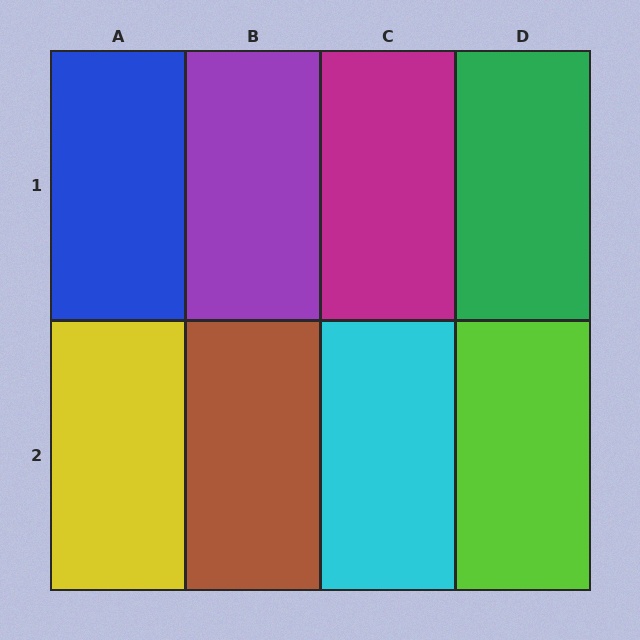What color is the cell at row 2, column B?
Brown.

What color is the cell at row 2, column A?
Yellow.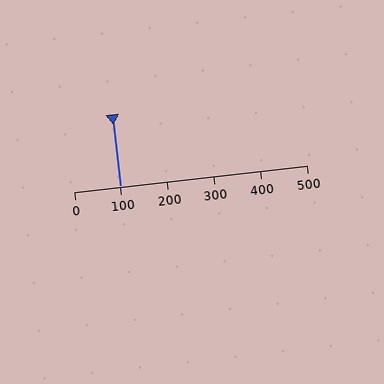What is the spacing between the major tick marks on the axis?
The major ticks are spaced 100 apart.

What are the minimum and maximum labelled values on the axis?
The axis runs from 0 to 500.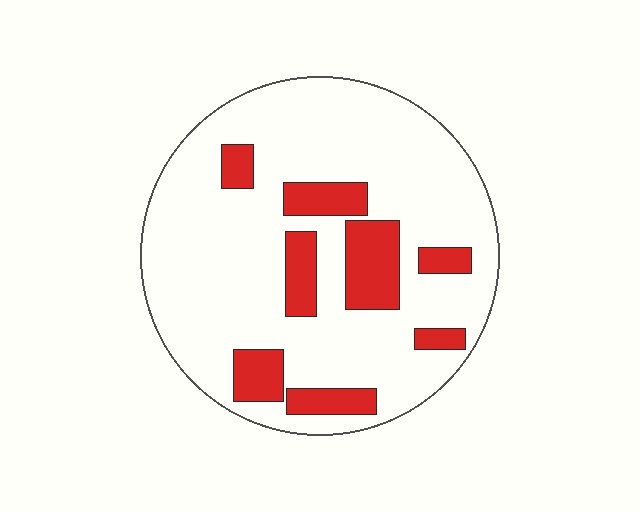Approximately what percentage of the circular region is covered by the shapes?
Approximately 20%.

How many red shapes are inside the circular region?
8.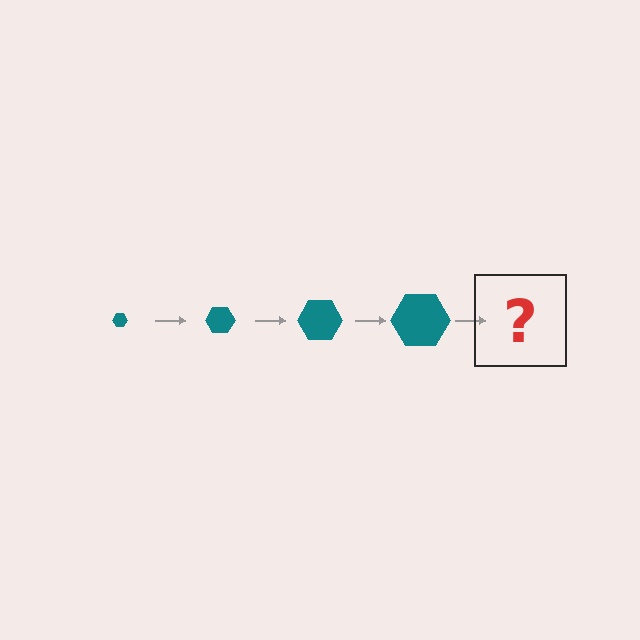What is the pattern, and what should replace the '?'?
The pattern is that the hexagon gets progressively larger each step. The '?' should be a teal hexagon, larger than the previous one.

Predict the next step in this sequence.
The next step is a teal hexagon, larger than the previous one.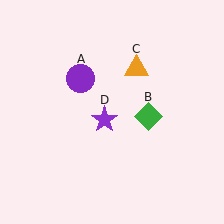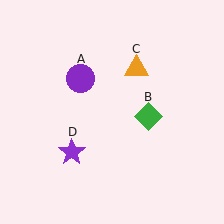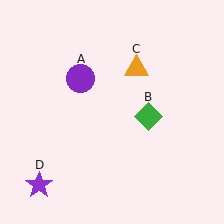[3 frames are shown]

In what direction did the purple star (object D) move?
The purple star (object D) moved down and to the left.